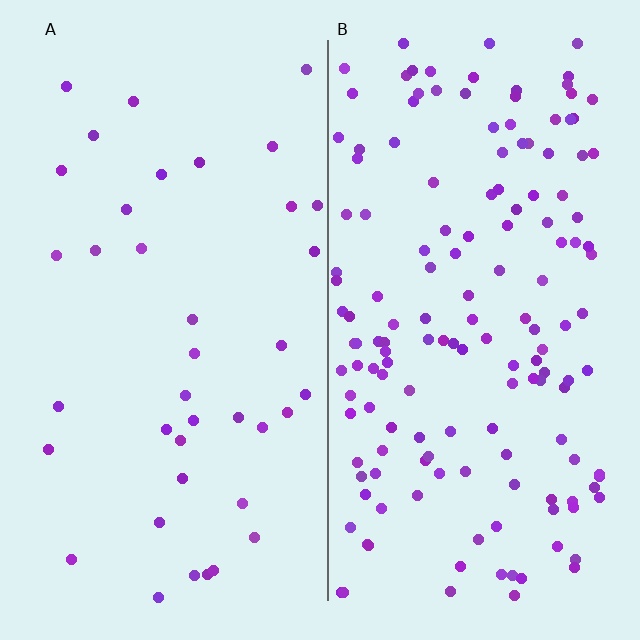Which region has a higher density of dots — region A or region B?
B (the right).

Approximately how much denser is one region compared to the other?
Approximately 4.0× — region B over region A.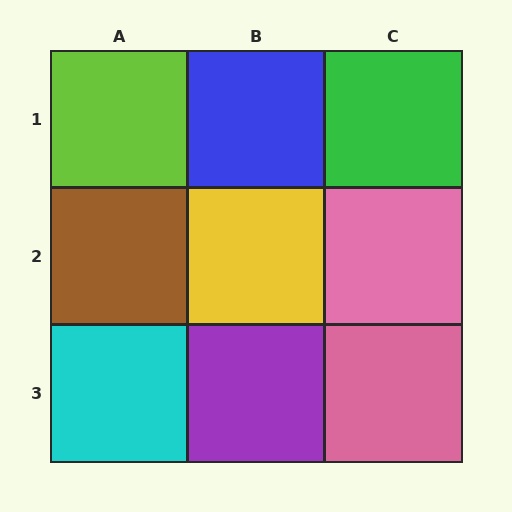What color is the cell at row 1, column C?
Green.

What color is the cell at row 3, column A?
Cyan.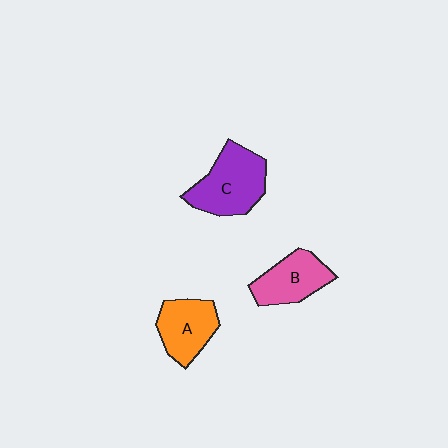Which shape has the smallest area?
Shape B (pink).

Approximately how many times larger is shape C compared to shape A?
Approximately 1.3 times.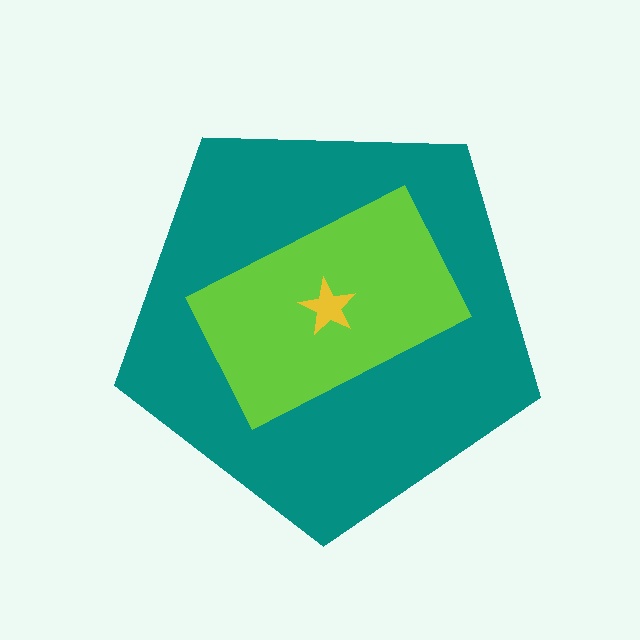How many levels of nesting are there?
3.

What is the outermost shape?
The teal pentagon.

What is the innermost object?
The yellow star.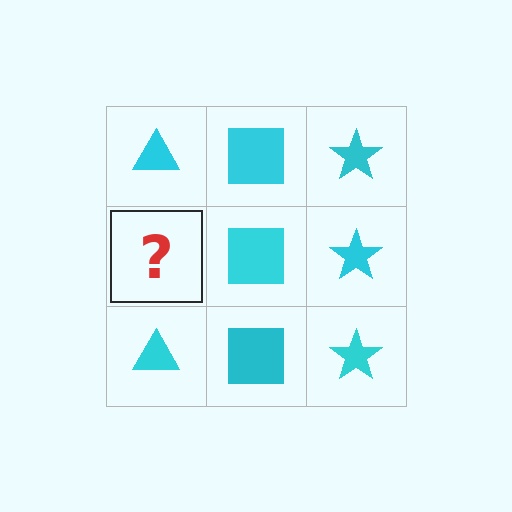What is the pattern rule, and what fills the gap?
The rule is that each column has a consistent shape. The gap should be filled with a cyan triangle.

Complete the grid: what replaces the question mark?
The question mark should be replaced with a cyan triangle.